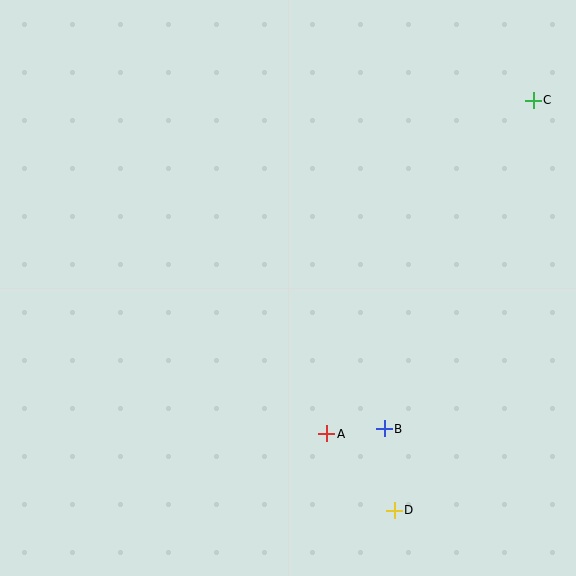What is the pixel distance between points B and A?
The distance between B and A is 57 pixels.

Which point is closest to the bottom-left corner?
Point A is closest to the bottom-left corner.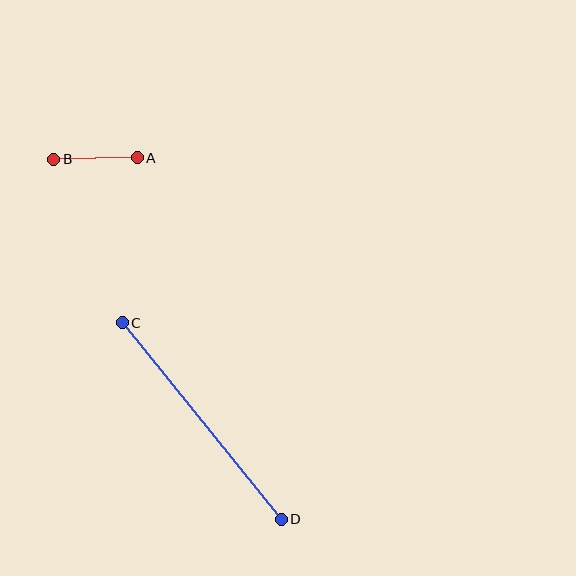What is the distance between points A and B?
The distance is approximately 83 pixels.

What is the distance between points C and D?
The distance is approximately 252 pixels.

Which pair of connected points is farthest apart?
Points C and D are farthest apart.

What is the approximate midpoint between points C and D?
The midpoint is at approximately (202, 421) pixels.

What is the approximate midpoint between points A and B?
The midpoint is at approximately (96, 158) pixels.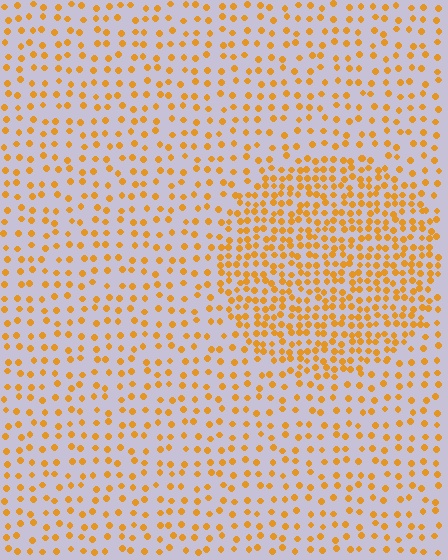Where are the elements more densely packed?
The elements are more densely packed inside the circle boundary.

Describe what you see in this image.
The image contains small orange elements arranged at two different densities. A circle-shaped region is visible where the elements are more densely packed than the surrounding area.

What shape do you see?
I see a circle.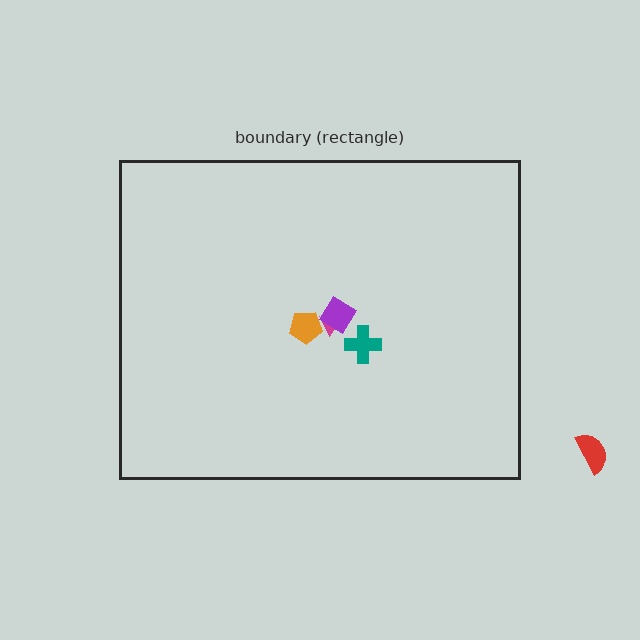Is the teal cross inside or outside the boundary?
Inside.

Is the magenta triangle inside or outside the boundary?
Inside.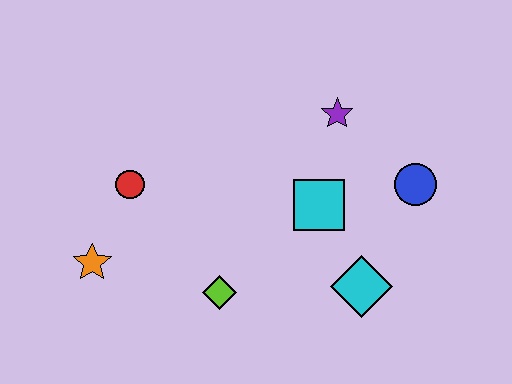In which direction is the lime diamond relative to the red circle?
The lime diamond is below the red circle.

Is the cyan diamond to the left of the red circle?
No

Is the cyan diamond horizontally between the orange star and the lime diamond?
No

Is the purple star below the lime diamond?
No